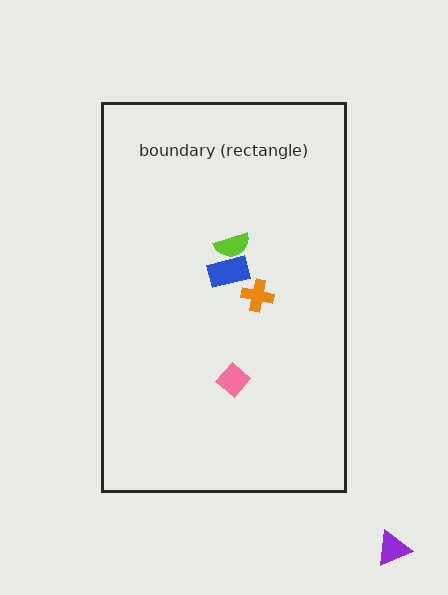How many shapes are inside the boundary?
4 inside, 1 outside.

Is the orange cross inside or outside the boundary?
Inside.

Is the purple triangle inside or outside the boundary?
Outside.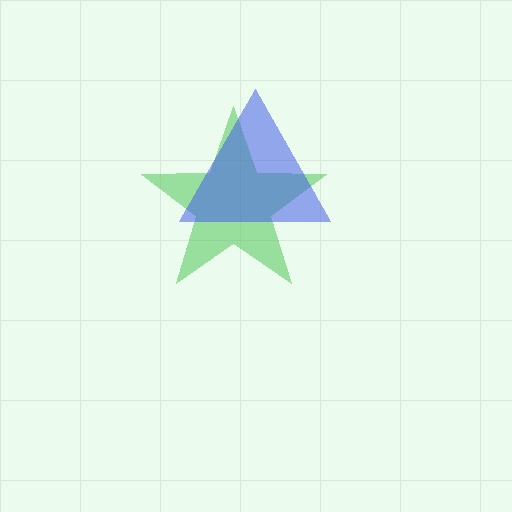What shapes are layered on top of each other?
The layered shapes are: a green star, a blue triangle.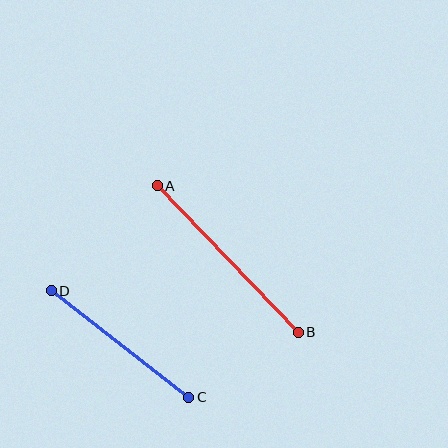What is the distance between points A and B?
The distance is approximately 203 pixels.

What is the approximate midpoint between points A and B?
The midpoint is at approximately (228, 259) pixels.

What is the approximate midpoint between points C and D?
The midpoint is at approximately (120, 344) pixels.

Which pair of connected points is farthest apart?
Points A and B are farthest apart.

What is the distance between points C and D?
The distance is approximately 174 pixels.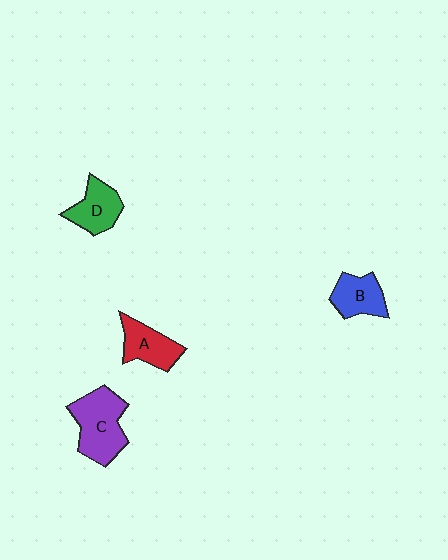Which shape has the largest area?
Shape C (purple).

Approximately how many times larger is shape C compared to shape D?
Approximately 1.5 times.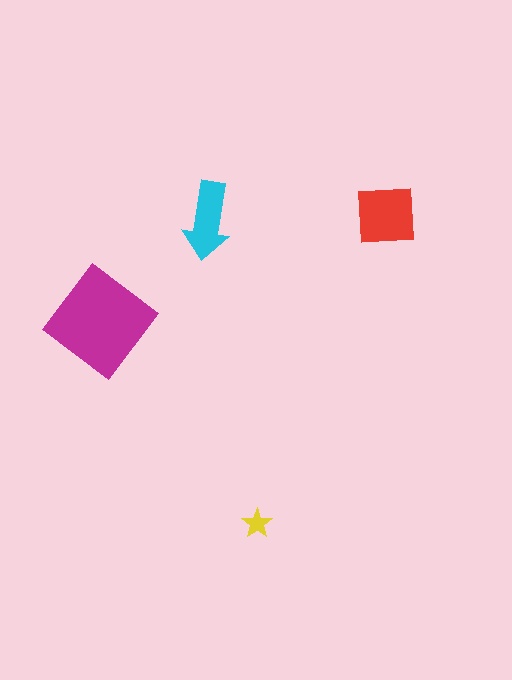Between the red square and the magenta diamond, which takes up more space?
The magenta diamond.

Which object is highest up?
The red square is topmost.